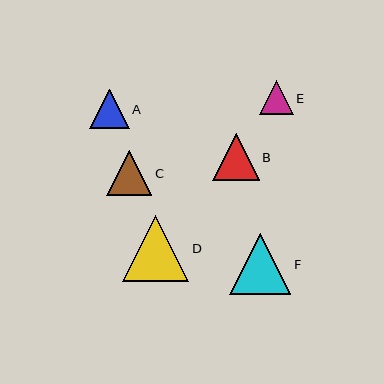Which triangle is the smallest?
Triangle E is the smallest with a size of approximately 34 pixels.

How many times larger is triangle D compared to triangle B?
Triangle D is approximately 1.4 times the size of triangle B.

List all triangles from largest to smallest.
From largest to smallest: D, F, B, C, A, E.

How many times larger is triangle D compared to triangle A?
Triangle D is approximately 1.7 times the size of triangle A.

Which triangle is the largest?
Triangle D is the largest with a size of approximately 66 pixels.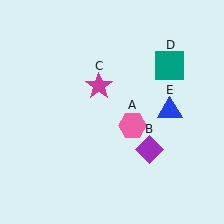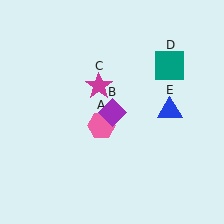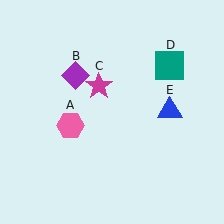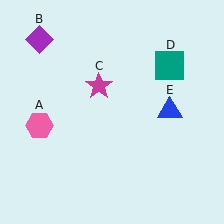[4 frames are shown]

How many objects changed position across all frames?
2 objects changed position: pink hexagon (object A), purple diamond (object B).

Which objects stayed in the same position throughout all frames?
Magenta star (object C) and teal square (object D) and blue triangle (object E) remained stationary.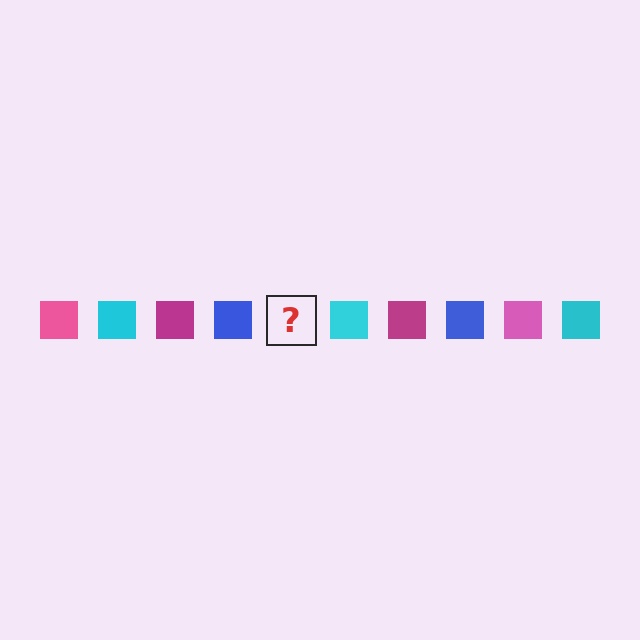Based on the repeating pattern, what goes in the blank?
The blank should be a pink square.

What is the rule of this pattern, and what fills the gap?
The rule is that the pattern cycles through pink, cyan, magenta, blue squares. The gap should be filled with a pink square.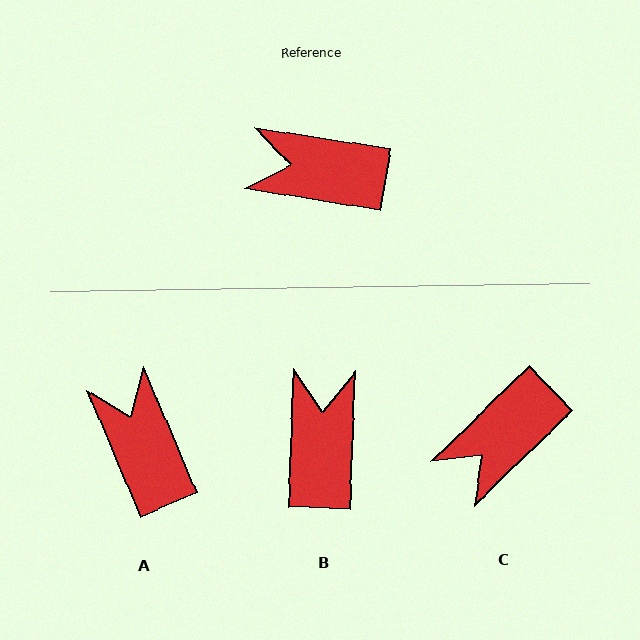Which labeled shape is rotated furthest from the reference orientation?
B, about 83 degrees away.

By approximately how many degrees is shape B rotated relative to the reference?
Approximately 83 degrees clockwise.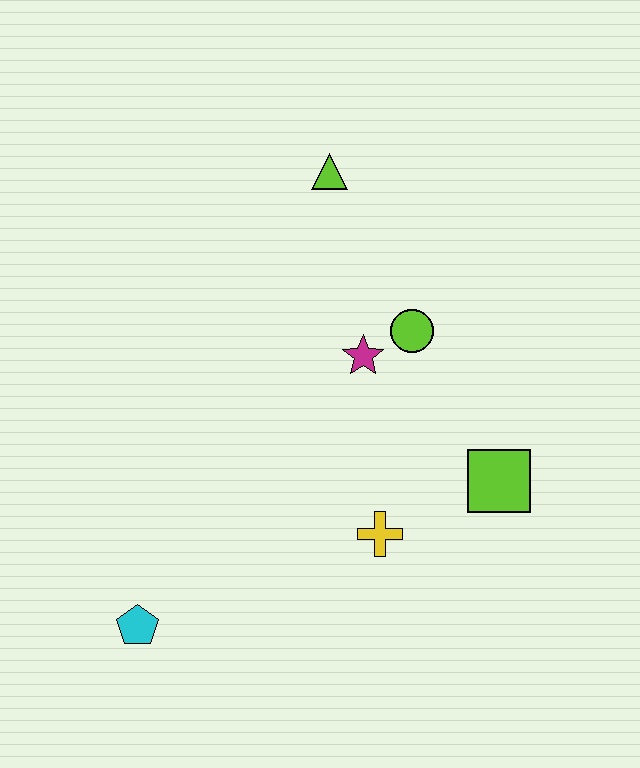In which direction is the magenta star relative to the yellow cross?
The magenta star is above the yellow cross.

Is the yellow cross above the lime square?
No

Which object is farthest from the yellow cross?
The lime triangle is farthest from the yellow cross.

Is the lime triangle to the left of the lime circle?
Yes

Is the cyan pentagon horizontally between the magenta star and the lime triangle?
No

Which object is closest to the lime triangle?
The lime circle is closest to the lime triangle.